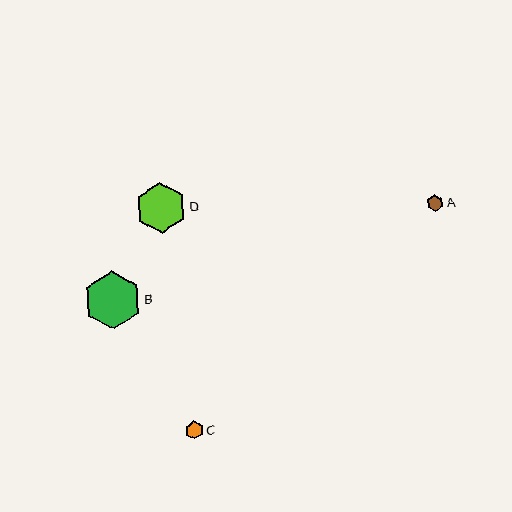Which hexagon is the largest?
Hexagon B is the largest with a size of approximately 58 pixels.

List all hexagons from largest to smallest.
From largest to smallest: B, D, C, A.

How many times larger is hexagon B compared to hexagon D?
Hexagon B is approximately 1.1 times the size of hexagon D.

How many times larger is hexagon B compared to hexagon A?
Hexagon B is approximately 3.5 times the size of hexagon A.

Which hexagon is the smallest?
Hexagon A is the smallest with a size of approximately 17 pixels.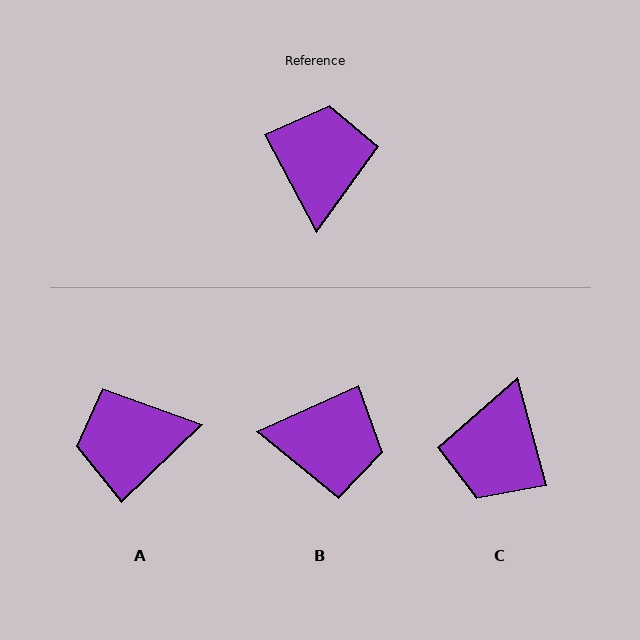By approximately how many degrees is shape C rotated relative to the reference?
Approximately 167 degrees counter-clockwise.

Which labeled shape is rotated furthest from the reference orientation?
C, about 167 degrees away.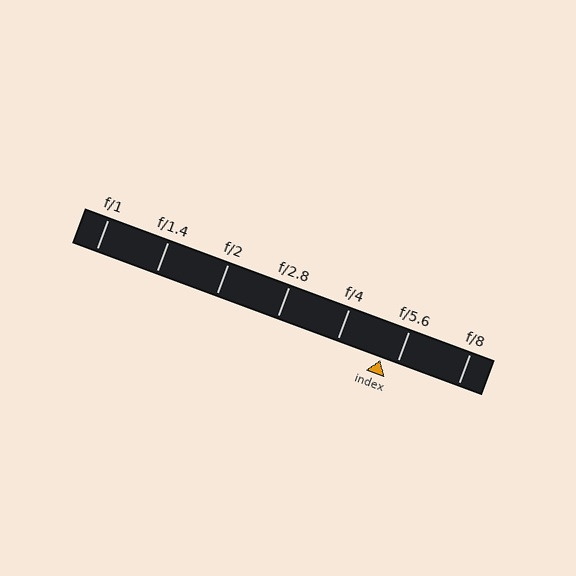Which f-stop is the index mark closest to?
The index mark is closest to f/5.6.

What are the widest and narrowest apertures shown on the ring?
The widest aperture shown is f/1 and the narrowest is f/8.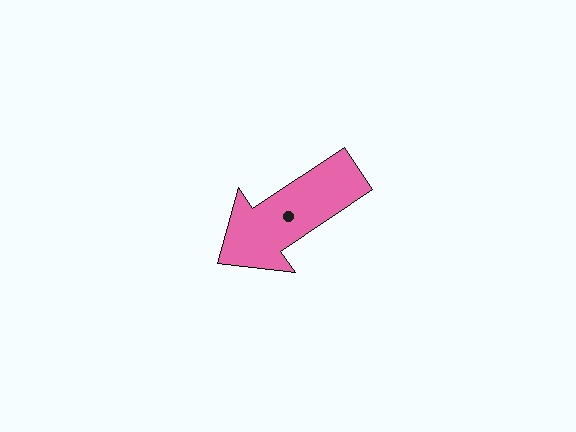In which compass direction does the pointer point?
Southwest.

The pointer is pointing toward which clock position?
Roughly 8 o'clock.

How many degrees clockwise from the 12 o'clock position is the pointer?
Approximately 236 degrees.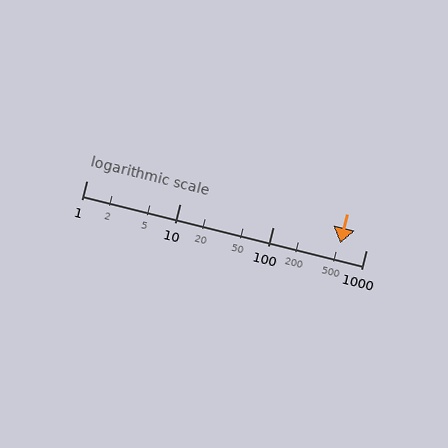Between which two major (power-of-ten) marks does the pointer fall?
The pointer is between 100 and 1000.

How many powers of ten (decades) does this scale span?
The scale spans 3 decades, from 1 to 1000.